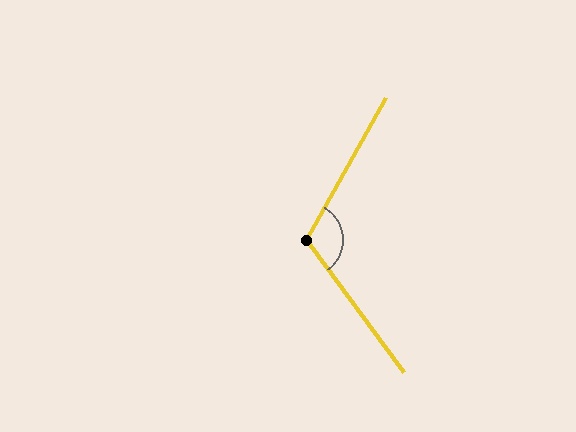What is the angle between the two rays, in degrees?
Approximately 114 degrees.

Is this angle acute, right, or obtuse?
It is obtuse.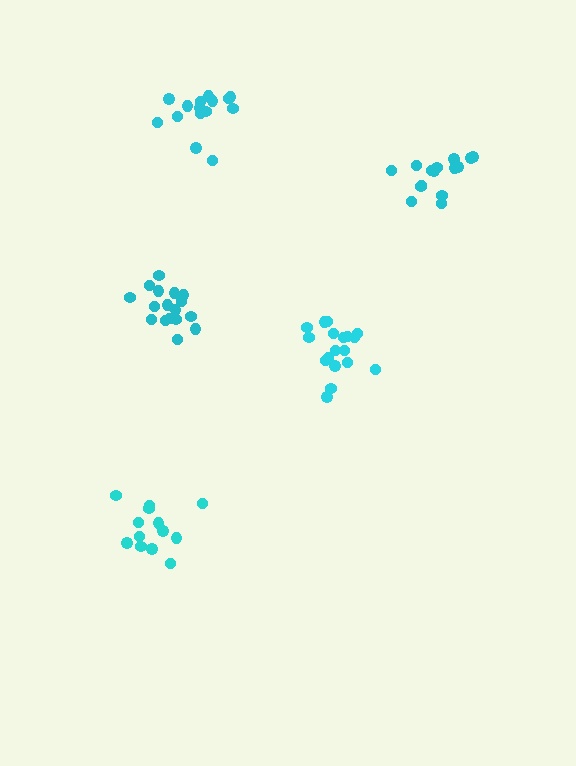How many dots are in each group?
Group 1: 13 dots, Group 2: 15 dots, Group 3: 18 dots, Group 4: 15 dots, Group 5: 17 dots (78 total).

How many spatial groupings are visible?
There are 5 spatial groupings.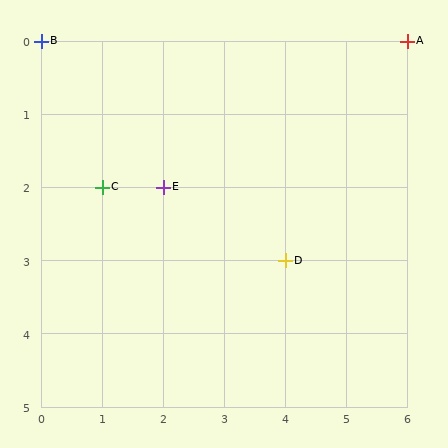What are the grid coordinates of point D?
Point D is at grid coordinates (4, 3).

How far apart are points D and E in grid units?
Points D and E are 2 columns and 1 row apart (about 2.2 grid units diagonally).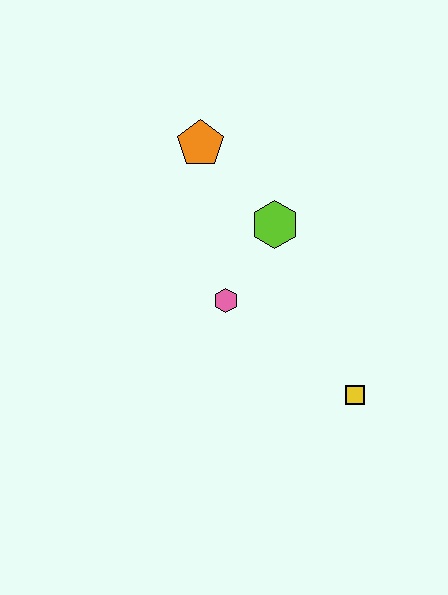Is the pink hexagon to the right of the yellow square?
No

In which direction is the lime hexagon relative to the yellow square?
The lime hexagon is above the yellow square.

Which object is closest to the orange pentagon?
The lime hexagon is closest to the orange pentagon.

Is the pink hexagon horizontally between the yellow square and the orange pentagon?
Yes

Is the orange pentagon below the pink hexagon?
No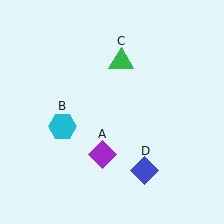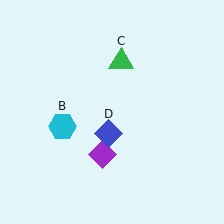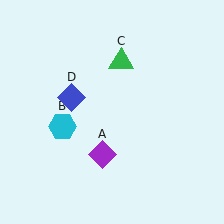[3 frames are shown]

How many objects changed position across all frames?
1 object changed position: blue diamond (object D).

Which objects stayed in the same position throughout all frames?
Purple diamond (object A) and cyan hexagon (object B) and green triangle (object C) remained stationary.